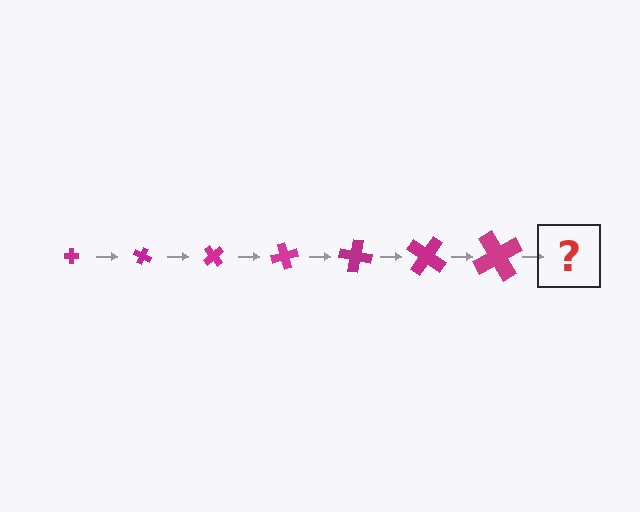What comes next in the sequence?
The next element should be a cross, larger than the previous one and rotated 175 degrees from the start.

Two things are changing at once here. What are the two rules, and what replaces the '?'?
The two rules are that the cross grows larger each step and it rotates 25 degrees each step. The '?' should be a cross, larger than the previous one and rotated 175 degrees from the start.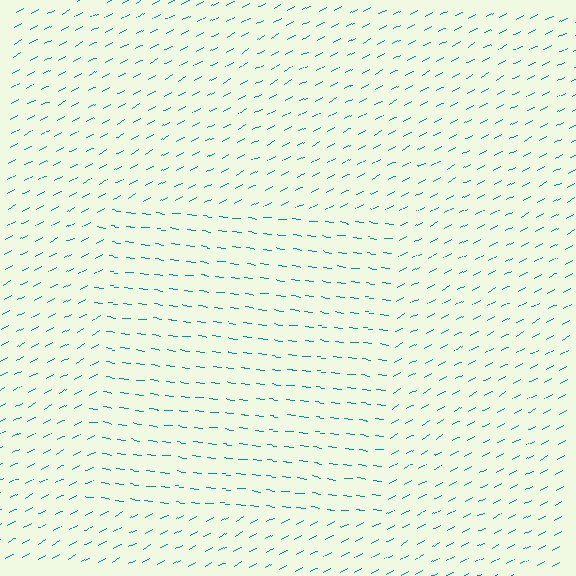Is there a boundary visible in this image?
Yes, there is a texture boundary formed by a change in line orientation.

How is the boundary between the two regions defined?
The boundary is defined purely by a change in line orientation (approximately 36 degrees difference). All lines are the same color and thickness.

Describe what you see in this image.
The image is filled with small teal line segments. A rectangle region in the image has lines oriented differently from the surrounding lines, creating a visible texture boundary.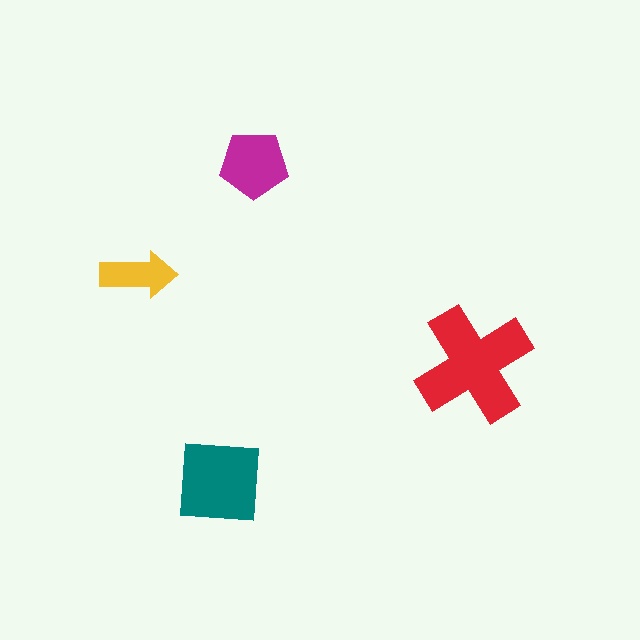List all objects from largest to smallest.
The red cross, the teal square, the magenta pentagon, the yellow arrow.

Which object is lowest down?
The teal square is bottommost.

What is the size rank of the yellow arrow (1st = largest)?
4th.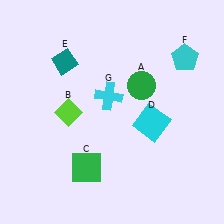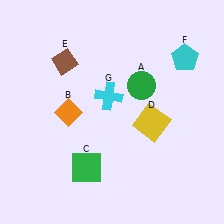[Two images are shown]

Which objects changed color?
B changed from lime to orange. D changed from cyan to yellow. E changed from teal to brown.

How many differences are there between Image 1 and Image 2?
There are 3 differences between the two images.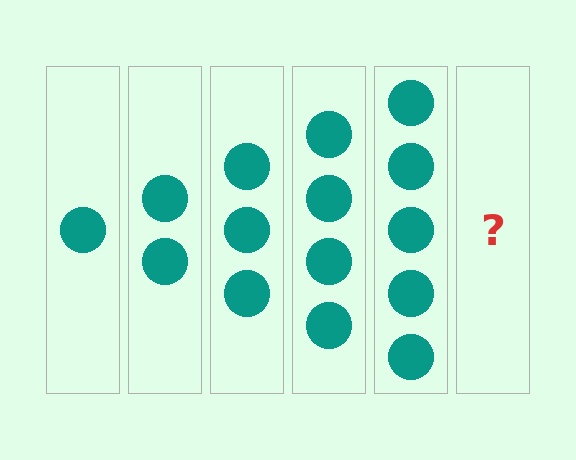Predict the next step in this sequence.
The next step is 6 circles.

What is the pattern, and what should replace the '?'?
The pattern is that each step adds one more circle. The '?' should be 6 circles.